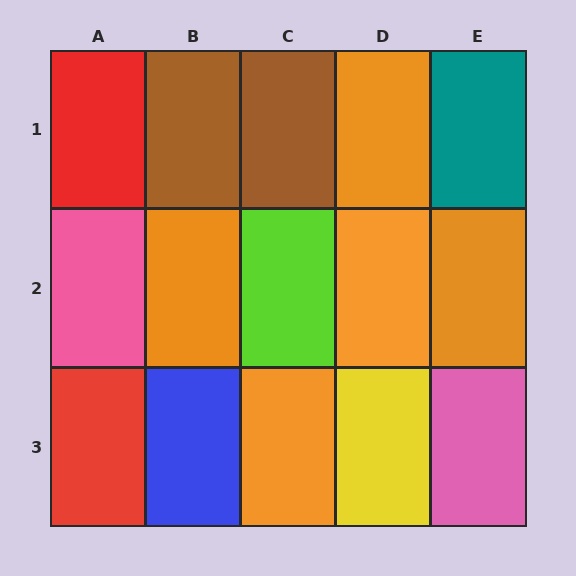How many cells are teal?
1 cell is teal.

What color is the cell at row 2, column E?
Orange.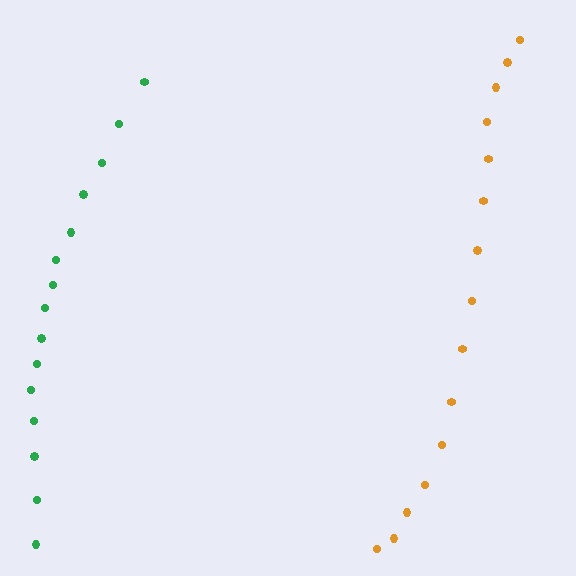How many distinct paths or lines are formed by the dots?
There are 2 distinct paths.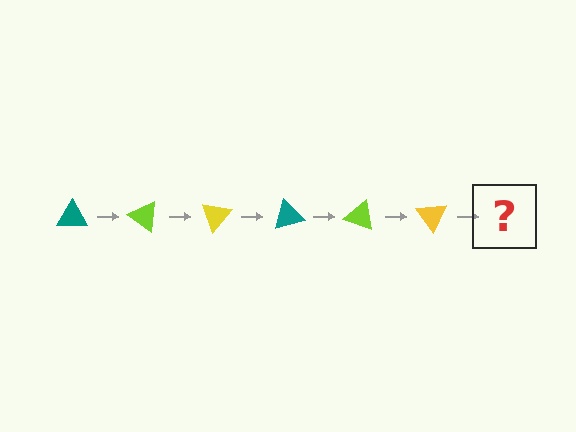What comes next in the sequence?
The next element should be a teal triangle, rotated 210 degrees from the start.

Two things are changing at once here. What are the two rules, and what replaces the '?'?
The two rules are that it rotates 35 degrees each step and the color cycles through teal, lime, and yellow. The '?' should be a teal triangle, rotated 210 degrees from the start.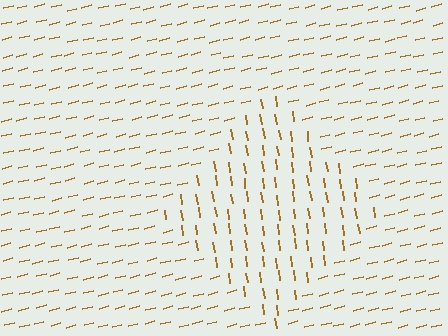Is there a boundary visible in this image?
Yes, there is a texture boundary formed by a change in line orientation.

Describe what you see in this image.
The image is filled with small brown line segments. A diamond region in the image has lines oriented differently from the surrounding lines, creating a visible texture boundary.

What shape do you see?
I see a diamond.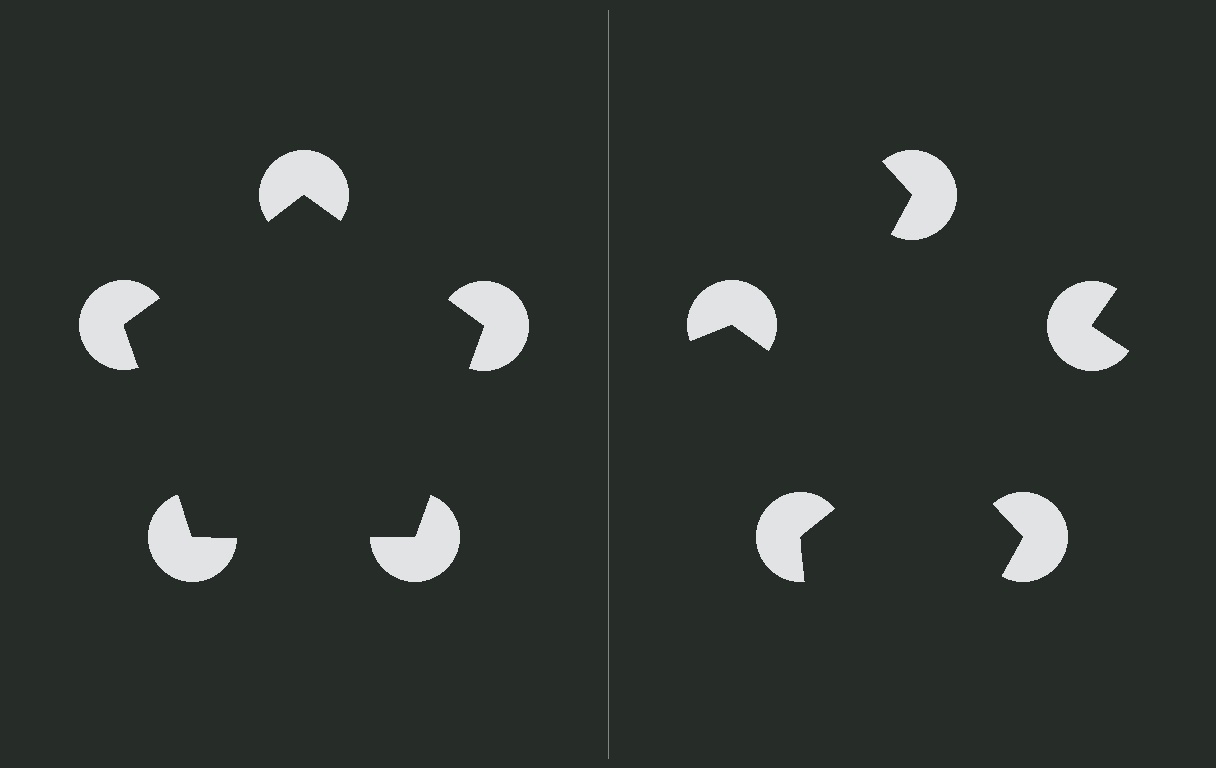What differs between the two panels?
The pac-man discs are positioned identically on both sides; only the wedge orientations differ. On the left they align to a pentagon; on the right they are misaligned.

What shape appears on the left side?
An illusory pentagon.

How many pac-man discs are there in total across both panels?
10 — 5 on each side.